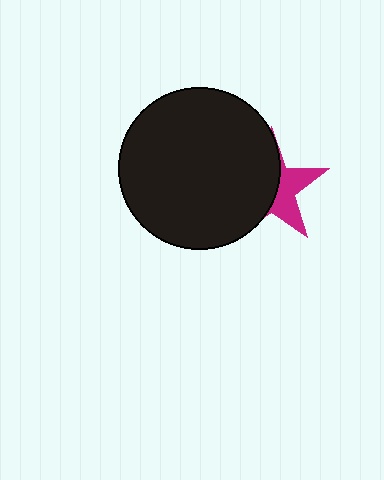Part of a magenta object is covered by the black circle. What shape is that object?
It is a star.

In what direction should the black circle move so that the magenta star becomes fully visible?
The black circle should move left. That is the shortest direction to clear the overlap and leave the magenta star fully visible.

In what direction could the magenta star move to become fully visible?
The magenta star could move right. That would shift it out from behind the black circle entirely.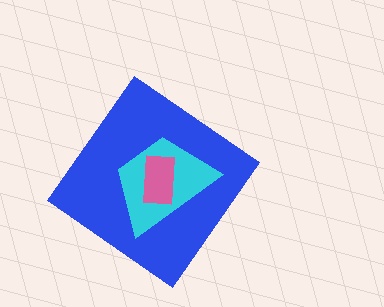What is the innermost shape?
The pink rectangle.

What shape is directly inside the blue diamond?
The cyan trapezoid.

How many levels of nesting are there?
3.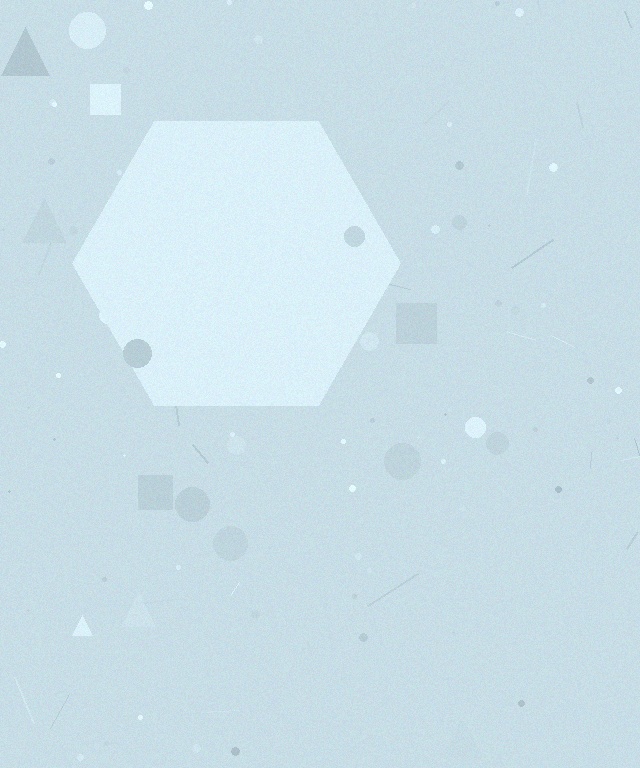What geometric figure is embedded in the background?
A hexagon is embedded in the background.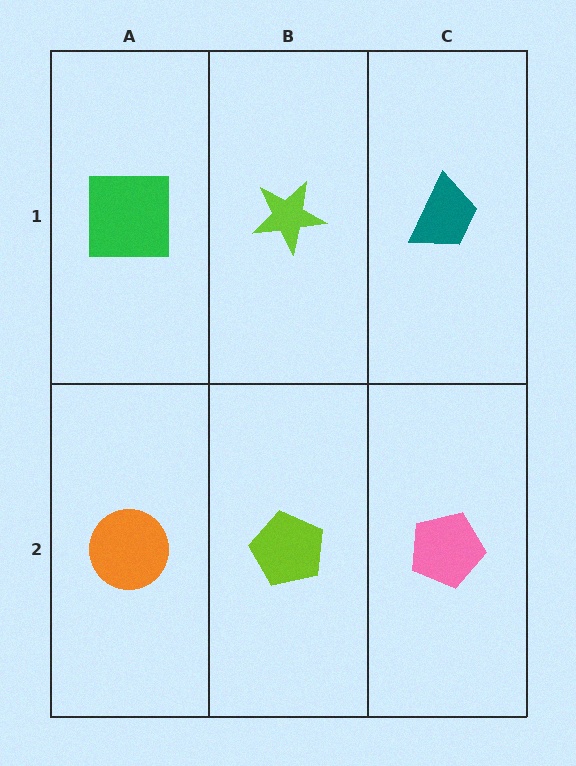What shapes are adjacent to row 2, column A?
A green square (row 1, column A), a lime pentagon (row 2, column B).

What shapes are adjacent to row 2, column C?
A teal trapezoid (row 1, column C), a lime pentagon (row 2, column B).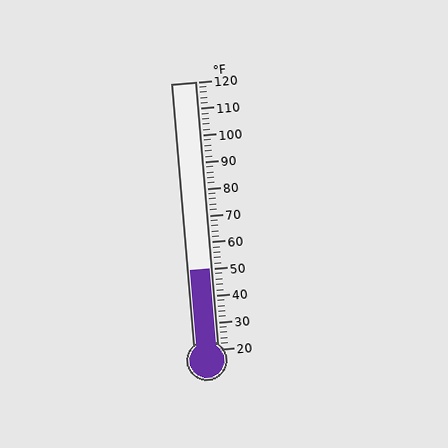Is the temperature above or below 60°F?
The temperature is below 60°F.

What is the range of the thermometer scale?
The thermometer scale ranges from 20°F to 120°F.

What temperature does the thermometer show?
The thermometer shows approximately 50°F.